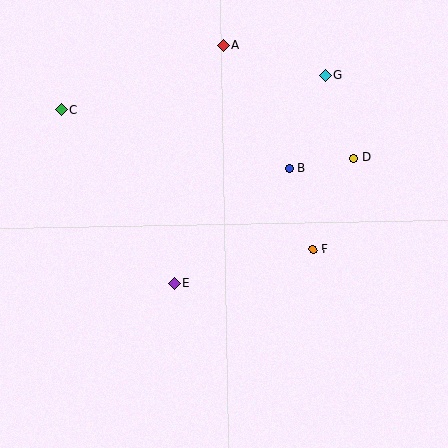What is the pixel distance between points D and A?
The distance between D and A is 173 pixels.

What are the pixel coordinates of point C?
Point C is at (61, 110).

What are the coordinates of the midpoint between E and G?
The midpoint between E and G is at (250, 179).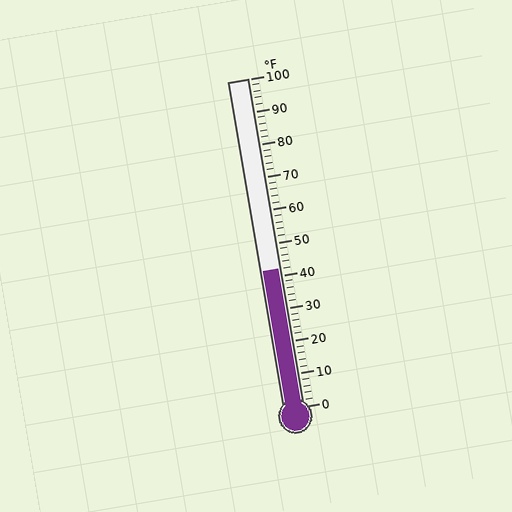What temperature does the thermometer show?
The thermometer shows approximately 42°F.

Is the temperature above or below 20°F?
The temperature is above 20°F.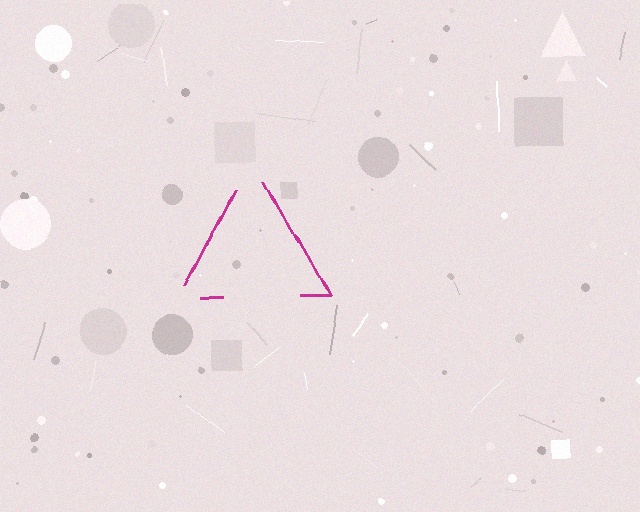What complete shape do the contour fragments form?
The contour fragments form a triangle.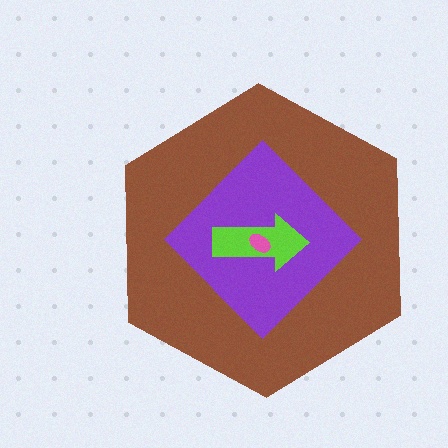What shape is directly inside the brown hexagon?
The purple diamond.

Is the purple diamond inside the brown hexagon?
Yes.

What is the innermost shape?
The pink ellipse.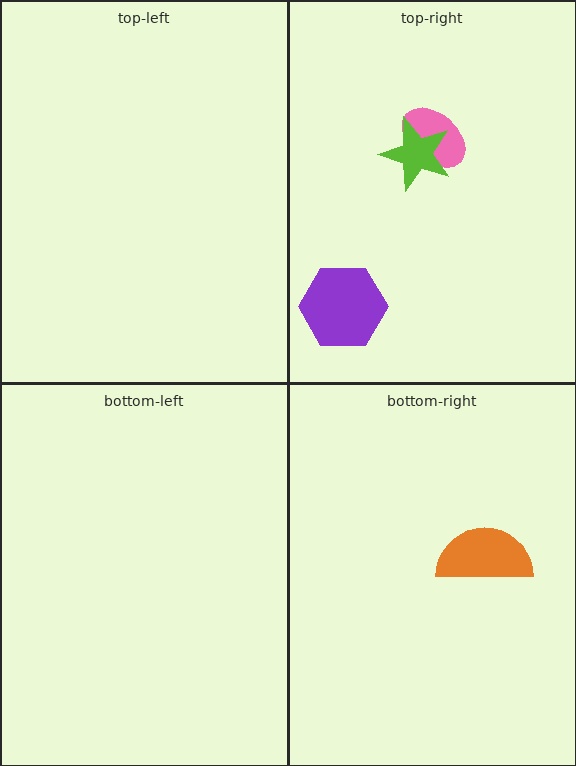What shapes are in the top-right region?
The pink ellipse, the purple hexagon, the lime star.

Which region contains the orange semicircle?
The bottom-right region.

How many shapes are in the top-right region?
3.